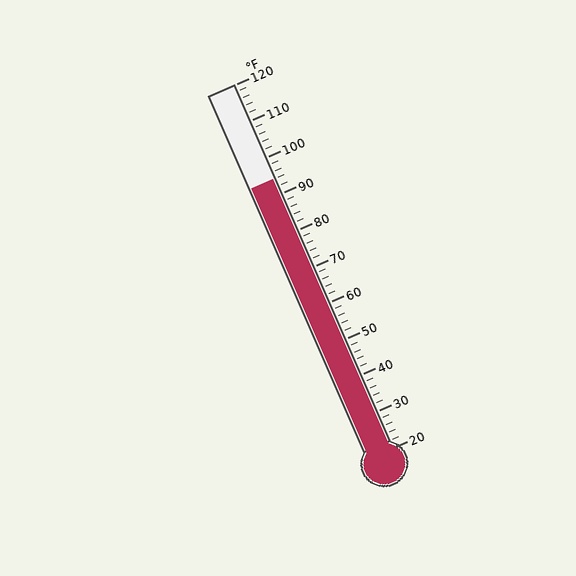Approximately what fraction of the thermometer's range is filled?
The thermometer is filled to approximately 75% of its range.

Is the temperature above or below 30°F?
The temperature is above 30°F.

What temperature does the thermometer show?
The thermometer shows approximately 94°F.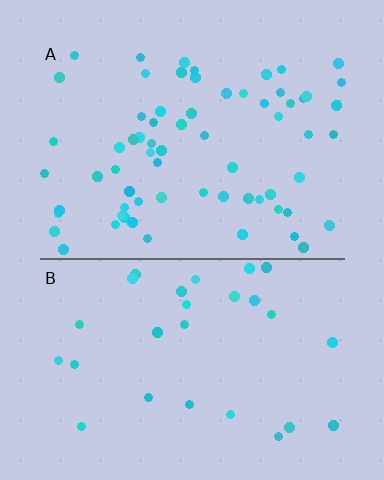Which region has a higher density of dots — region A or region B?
A (the top).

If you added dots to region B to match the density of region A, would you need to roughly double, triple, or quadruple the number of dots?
Approximately double.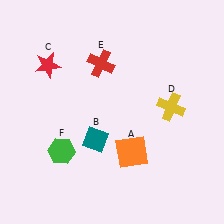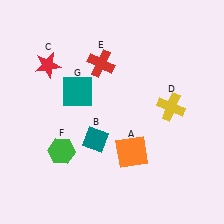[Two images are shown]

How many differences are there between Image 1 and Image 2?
There is 1 difference between the two images.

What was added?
A teal square (G) was added in Image 2.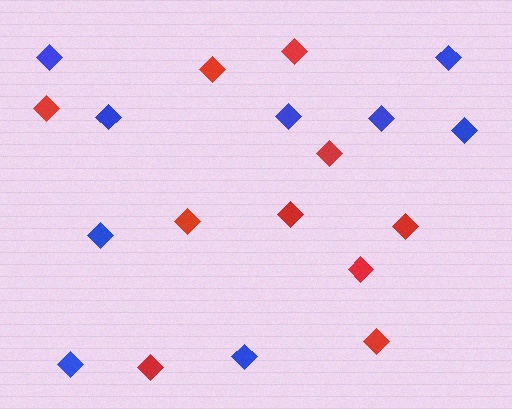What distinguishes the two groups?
There are 2 groups: one group of blue diamonds (9) and one group of red diamonds (10).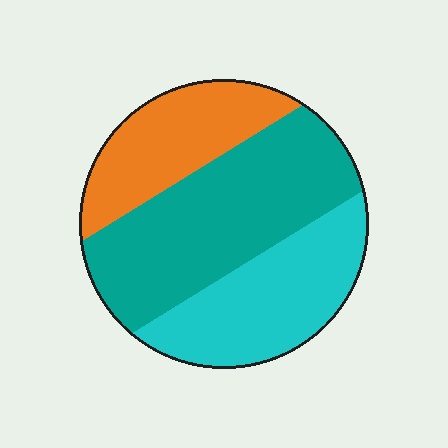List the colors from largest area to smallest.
From largest to smallest: teal, cyan, orange.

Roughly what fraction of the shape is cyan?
Cyan takes up between a sixth and a third of the shape.